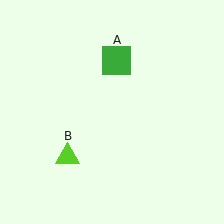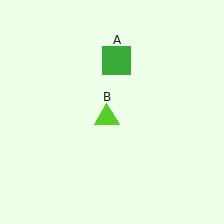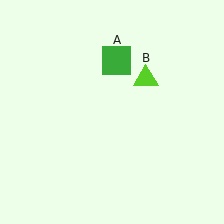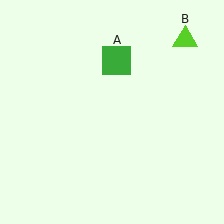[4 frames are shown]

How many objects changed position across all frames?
1 object changed position: lime triangle (object B).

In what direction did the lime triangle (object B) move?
The lime triangle (object B) moved up and to the right.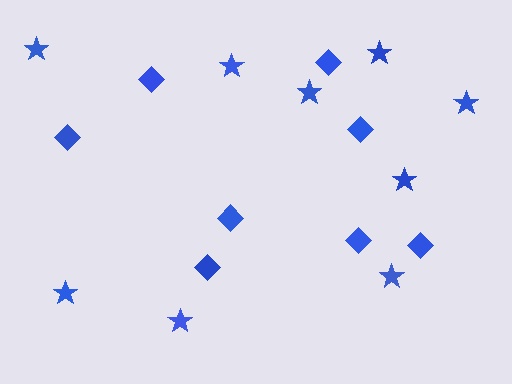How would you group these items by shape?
There are 2 groups: one group of stars (9) and one group of diamonds (8).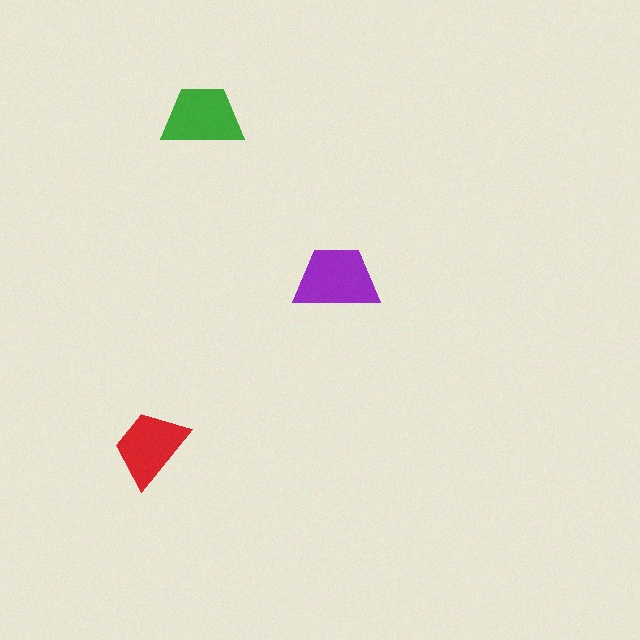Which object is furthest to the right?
The purple trapezoid is rightmost.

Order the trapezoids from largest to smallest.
the purple one, the green one, the red one.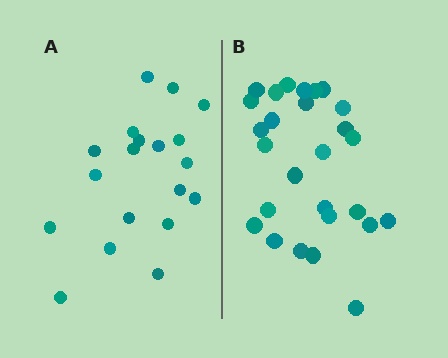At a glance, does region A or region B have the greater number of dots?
Region B (the right region) has more dots.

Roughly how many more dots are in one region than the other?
Region B has roughly 8 or so more dots than region A.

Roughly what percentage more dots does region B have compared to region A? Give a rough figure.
About 40% more.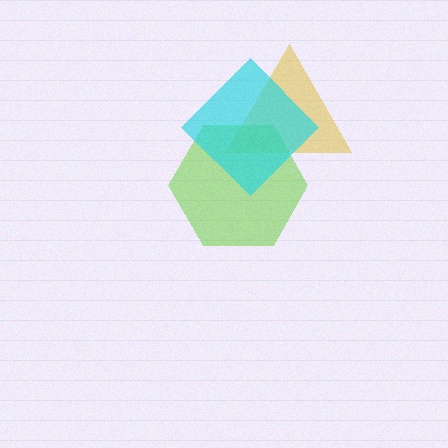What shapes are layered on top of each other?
The layered shapes are: a yellow triangle, a lime hexagon, a cyan diamond.